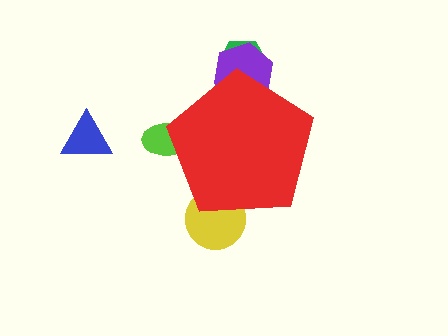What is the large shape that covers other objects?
A red pentagon.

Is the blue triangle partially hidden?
No, the blue triangle is fully visible.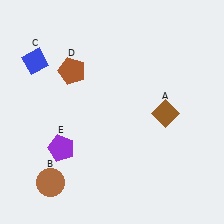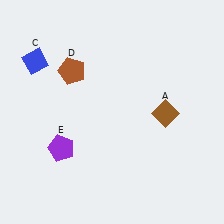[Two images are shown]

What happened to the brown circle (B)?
The brown circle (B) was removed in Image 2. It was in the bottom-left area of Image 1.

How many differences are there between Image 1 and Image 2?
There is 1 difference between the two images.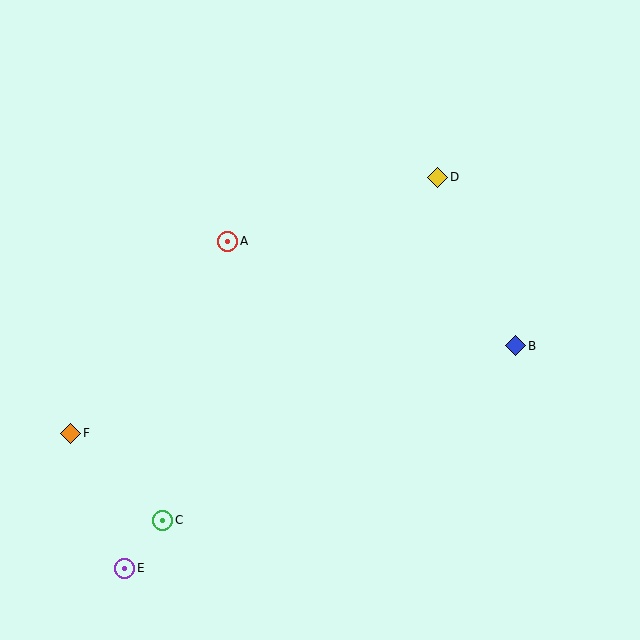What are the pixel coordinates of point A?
Point A is at (228, 241).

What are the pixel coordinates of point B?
Point B is at (516, 346).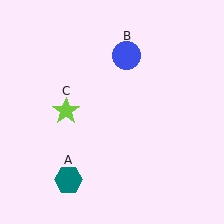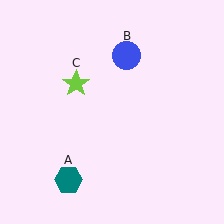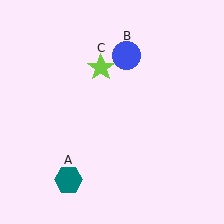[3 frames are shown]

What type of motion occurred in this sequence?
The lime star (object C) rotated clockwise around the center of the scene.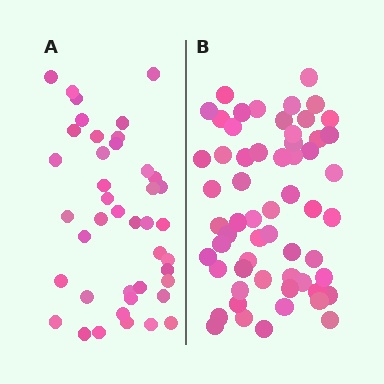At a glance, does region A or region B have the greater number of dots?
Region B (the right region) has more dots.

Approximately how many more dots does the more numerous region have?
Region B has approximately 15 more dots than region A.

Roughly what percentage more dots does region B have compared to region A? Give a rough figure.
About 40% more.